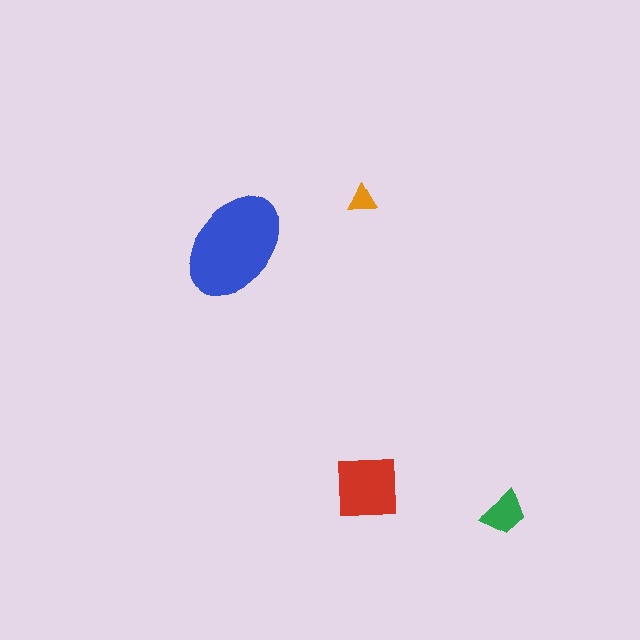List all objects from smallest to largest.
The orange triangle, the green trapezoid, the red square, the blue ellipse.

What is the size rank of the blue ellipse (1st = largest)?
1st.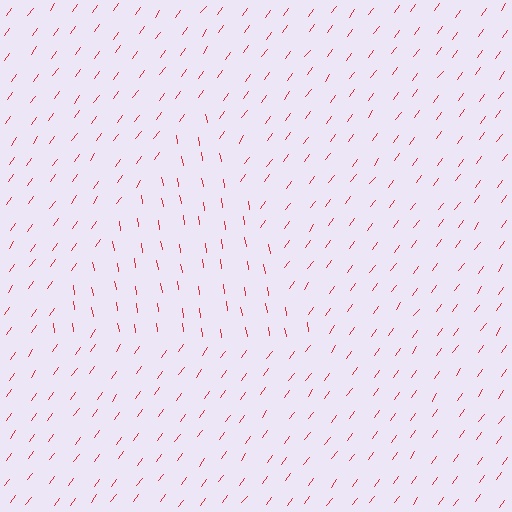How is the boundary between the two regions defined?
The boundary is defined purely by a change in line orientation (approximately 45 degrees difference). All lines are the same color and thickness.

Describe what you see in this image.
The image is filled with small red line segments. A triangle region in the image has lines oriented differently from the surrounding lines, creating a visible texture boundary.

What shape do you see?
I see a triangle.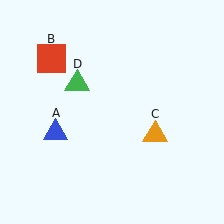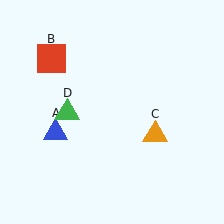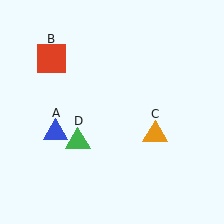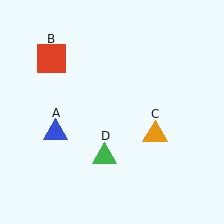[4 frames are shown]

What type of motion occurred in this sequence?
The green triangle (object D) rotated counterclockwise around the center of the scene.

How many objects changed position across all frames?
1 object changed position: green triangle (object D).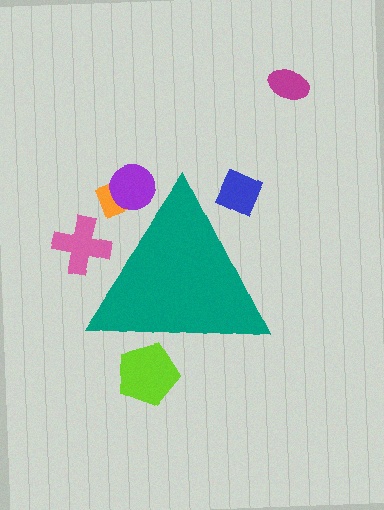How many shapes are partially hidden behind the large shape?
5 shapes are partially hidden.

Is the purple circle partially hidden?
Yes, the purple circle is partially hidden behind the teal triangle.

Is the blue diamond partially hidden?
Yes, the blue diamond is partially hidden behind the teal triangle.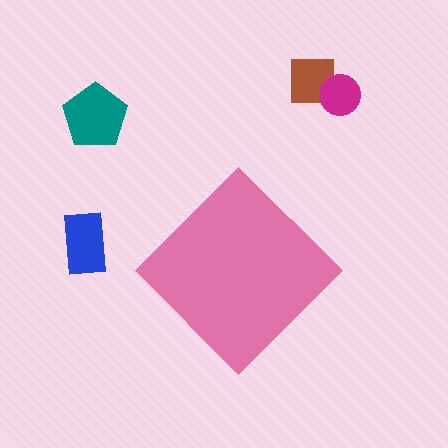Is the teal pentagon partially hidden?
No, the teal pentagon is fully visible.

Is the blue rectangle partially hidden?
No, the blue rectangle is fully visible.